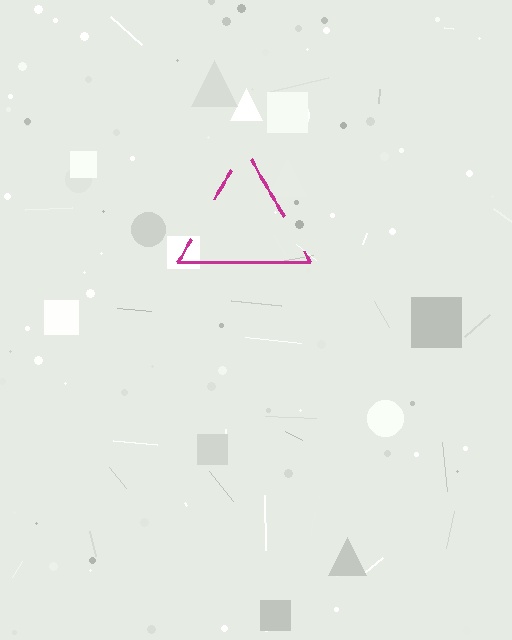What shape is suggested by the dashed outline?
The dashed outline suggests a triangle.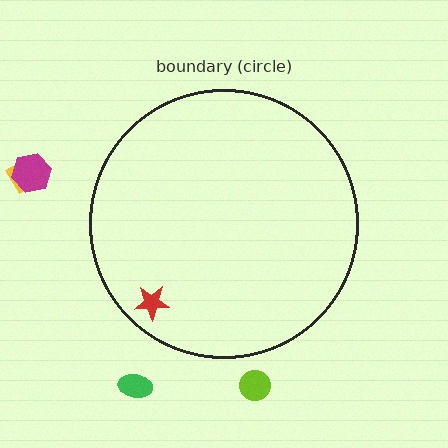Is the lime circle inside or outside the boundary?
Outside.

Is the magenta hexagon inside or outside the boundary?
Outside.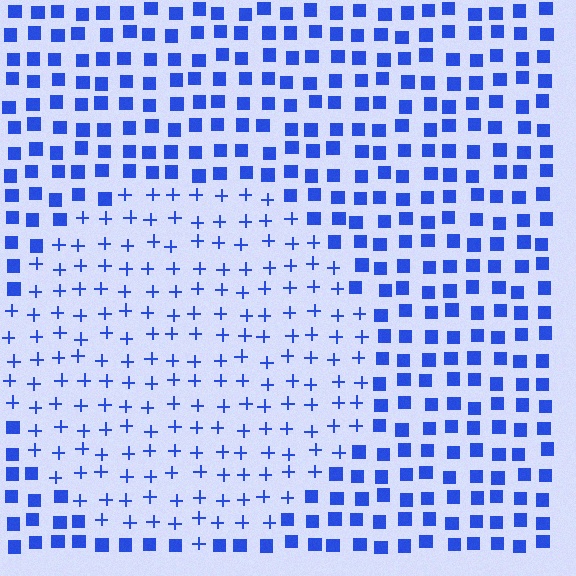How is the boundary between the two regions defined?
The boundary is defined by a change in element shape: plus signs inside vs. squares outside. All elements share the same color and spacing.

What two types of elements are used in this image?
The image uses plus signs inside the circle region and squares outside it.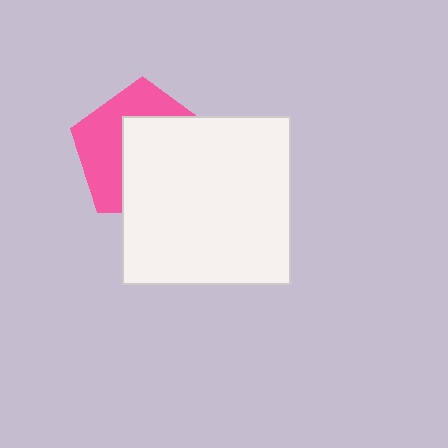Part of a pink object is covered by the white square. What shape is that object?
It is a pentagon.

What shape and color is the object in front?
The object in front is a white square.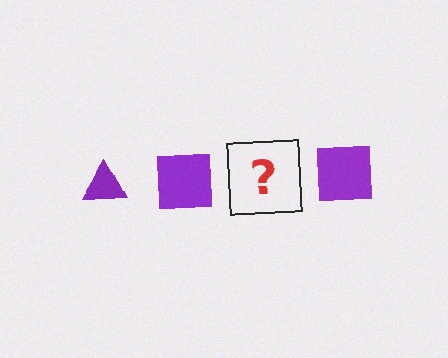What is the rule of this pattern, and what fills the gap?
The rule is that the pattern cycles through triangle, square shapes in purple. The gap should be filled with a purple triangle.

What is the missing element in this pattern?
The missing element is a purple triangle.